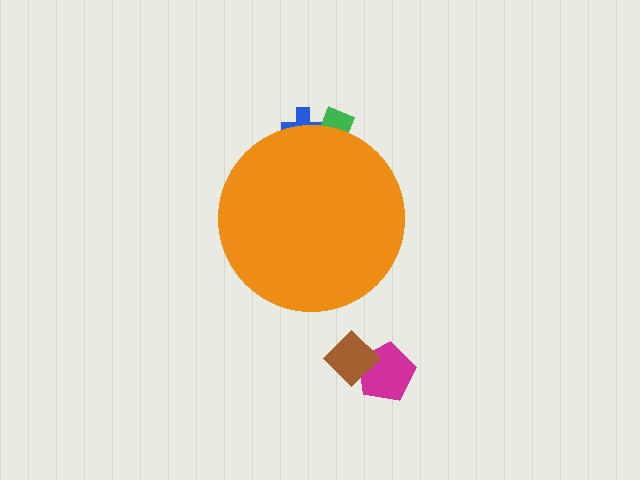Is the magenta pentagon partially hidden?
No, the magenta pentagon is fully visible.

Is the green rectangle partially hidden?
Yes, the green rectangle is partially hidden behind the orange circle.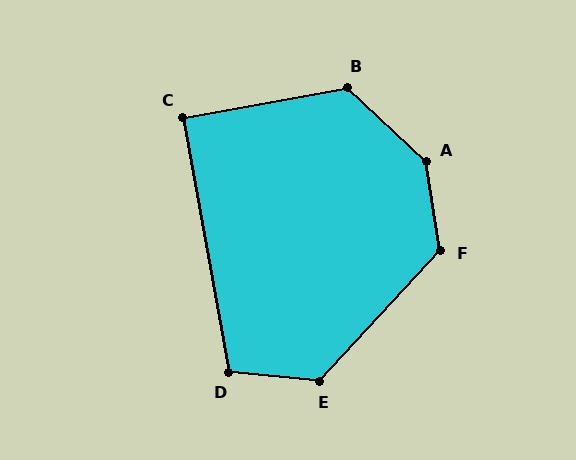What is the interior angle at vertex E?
Approximately 128 degrees (obtuse).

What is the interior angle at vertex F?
Approximately 128 degrees (obtuse).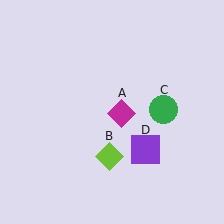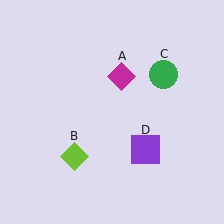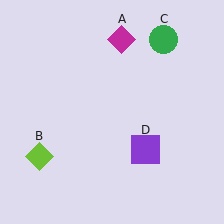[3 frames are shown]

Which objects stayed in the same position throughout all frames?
Purple square (object D) remained stationary.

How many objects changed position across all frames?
3 objects changed position: magenta diamond (object A), lime diamond (object B), green circle (object C).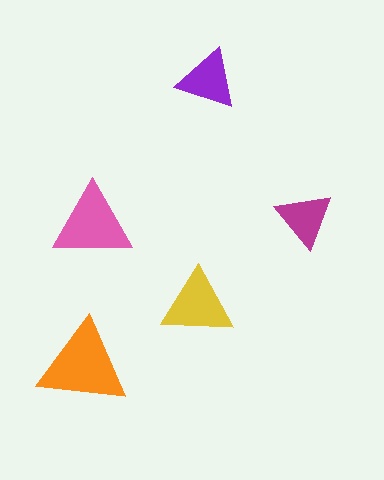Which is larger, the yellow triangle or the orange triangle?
The orange one.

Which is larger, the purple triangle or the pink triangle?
The pink one.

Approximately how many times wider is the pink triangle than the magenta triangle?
About 1.5 times wider.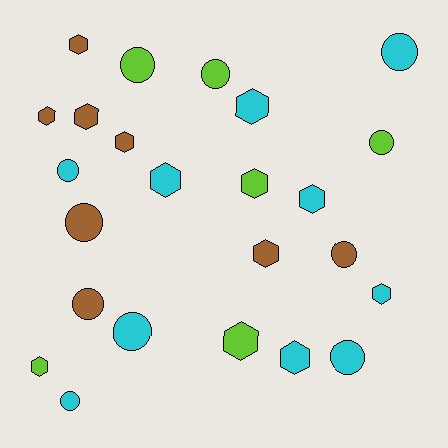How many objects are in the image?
There are 24 objects.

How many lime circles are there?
There are 3 lime circles.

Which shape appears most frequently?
Hexagon, with 13 objects.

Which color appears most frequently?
Cyan, with 10 objects.